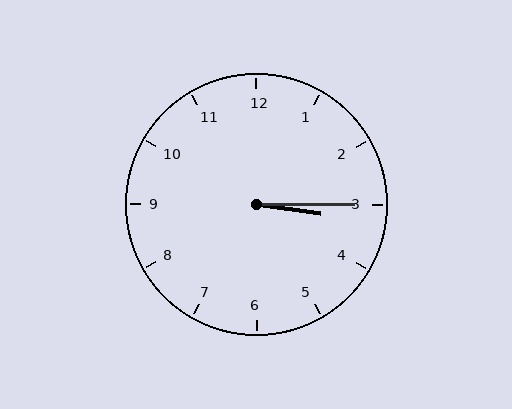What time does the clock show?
3:15.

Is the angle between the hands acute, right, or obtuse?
It is acute.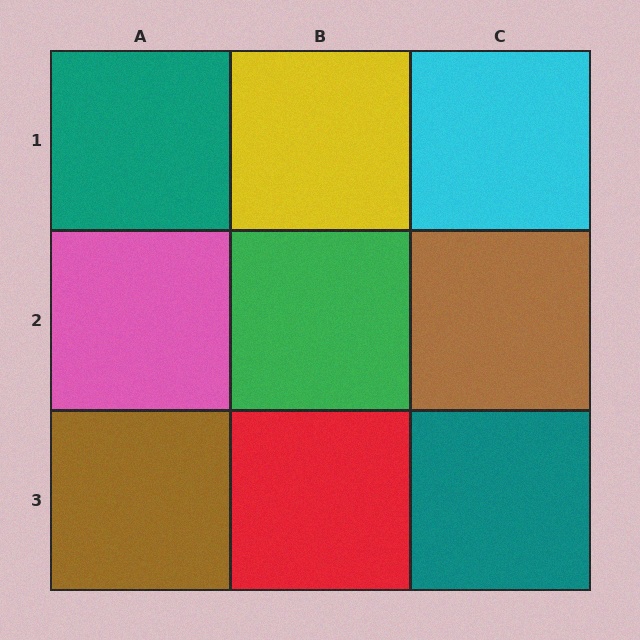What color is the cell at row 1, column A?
Teal.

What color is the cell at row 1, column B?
Yellow.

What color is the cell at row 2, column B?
Green.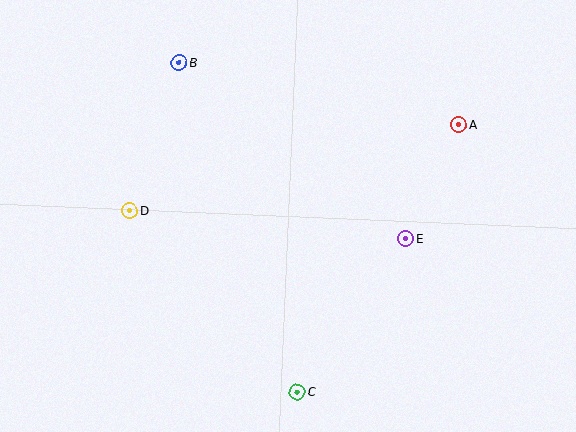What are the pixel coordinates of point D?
Point D is at (130, 211).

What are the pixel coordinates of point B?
Point B is at (179, 62).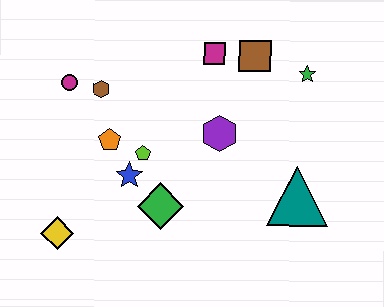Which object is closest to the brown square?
The magenta square is closest to the brown square.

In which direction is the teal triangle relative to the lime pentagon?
The teal triangle is to the right of the lime pentagon.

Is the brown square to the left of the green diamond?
No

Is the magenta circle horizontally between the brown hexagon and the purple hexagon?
No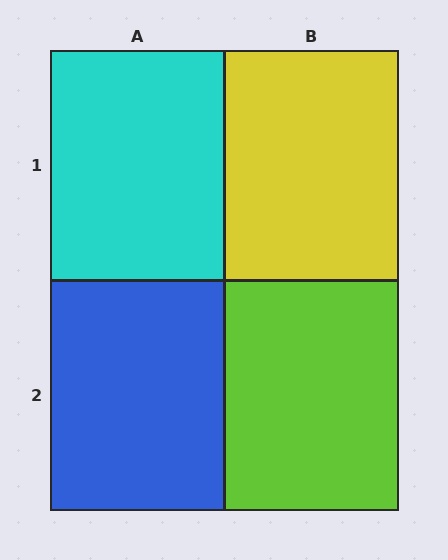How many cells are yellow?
1 cell is yellow.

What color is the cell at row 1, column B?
Yellow.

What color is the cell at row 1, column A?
Cyan.